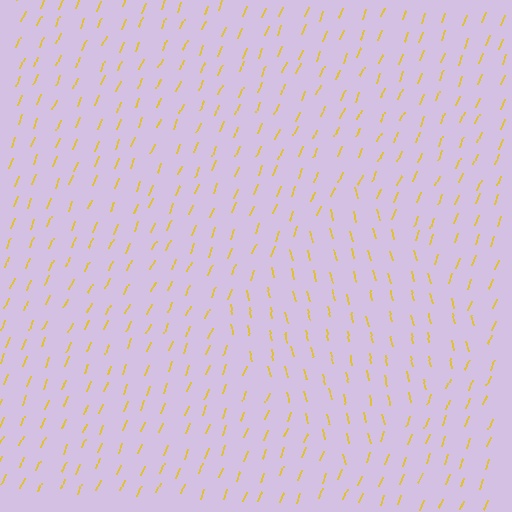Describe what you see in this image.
The image is filled with small yellow line segments. A diamond region in the image has lines oriented differently from the surrounding lines, creating a visible texture boundary.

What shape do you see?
I see a diamond.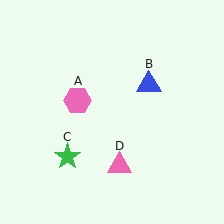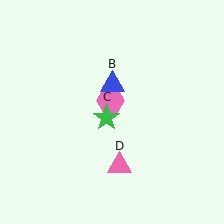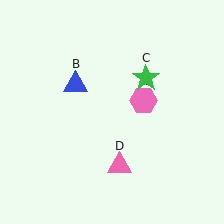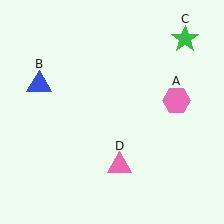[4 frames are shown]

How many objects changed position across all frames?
3 objects changed position: pink hexagon (object A), blue triangle (object B), green star (object C).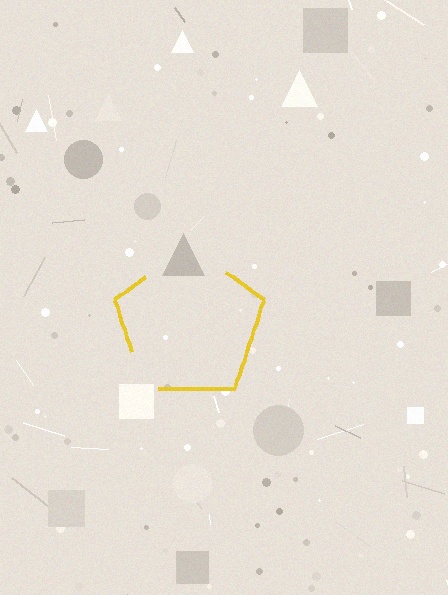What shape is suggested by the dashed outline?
The dashed outline suggests a pentagon.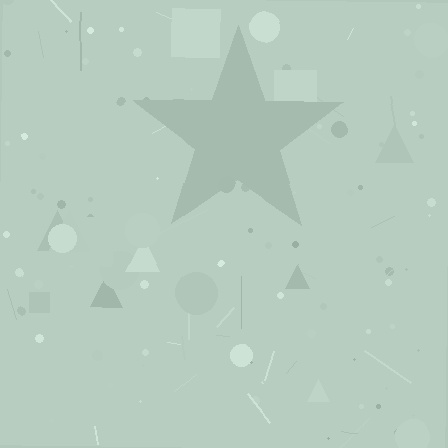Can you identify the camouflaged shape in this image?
The camouflaged shape is a star.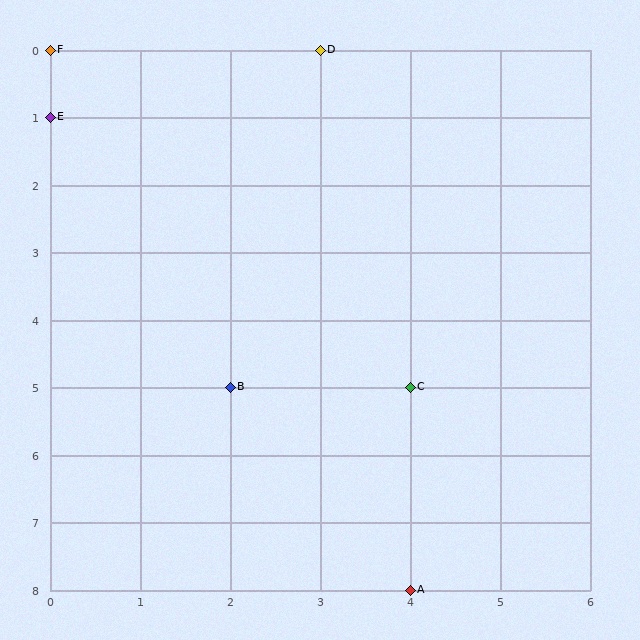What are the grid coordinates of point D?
Point D is at grid coordinates (3, 0).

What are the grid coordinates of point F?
Point F is at grid coordinates (0, 0).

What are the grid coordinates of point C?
Point C is at grid coordinates (4, 5).